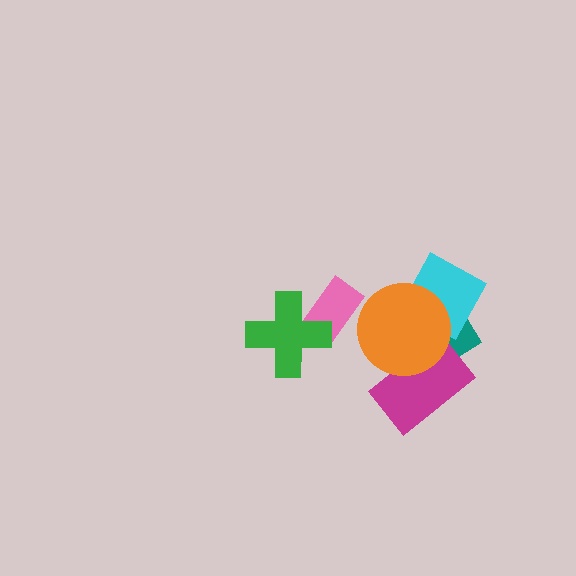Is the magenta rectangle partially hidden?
Yes, it is partially covered by another shape.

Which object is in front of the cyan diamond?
The orange circle is in front of the cyan diamond.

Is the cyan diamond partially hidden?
Yes, it is partially covered by another shape.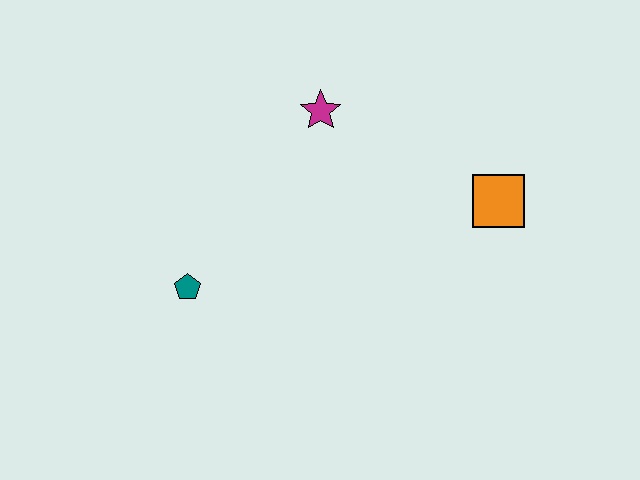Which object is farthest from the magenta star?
The teal pentagon is farthest from the magenta star.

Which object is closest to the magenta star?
The orange square is closest to the magenta star.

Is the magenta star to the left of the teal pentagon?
No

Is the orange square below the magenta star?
Yes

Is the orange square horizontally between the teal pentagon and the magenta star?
No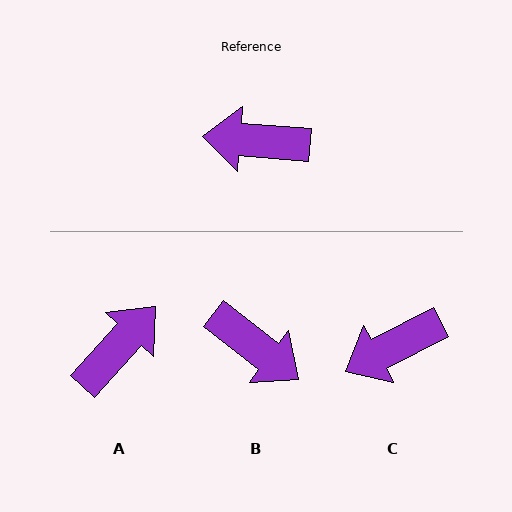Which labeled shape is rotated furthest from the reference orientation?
B, about 147 degrees away.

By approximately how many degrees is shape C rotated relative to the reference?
Approximately 32 degrees counter-clockwise.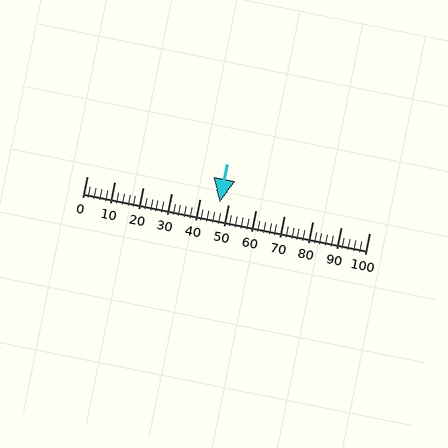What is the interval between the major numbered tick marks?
The major tick marks are spaced 10 units apart.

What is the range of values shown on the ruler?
The ruler shows values from 0 to 100.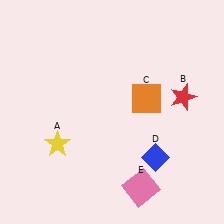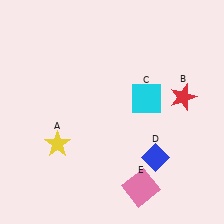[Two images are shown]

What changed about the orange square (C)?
In Image 1, C is orange. In Image 2, it changed to cyan.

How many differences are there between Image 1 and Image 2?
There is 1 difference between the two images.